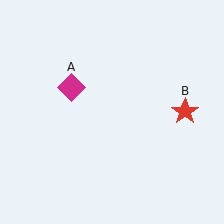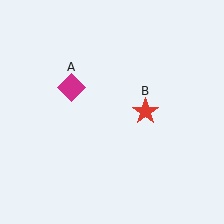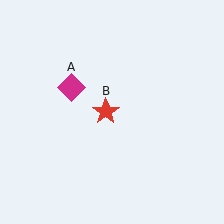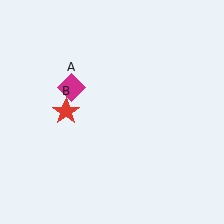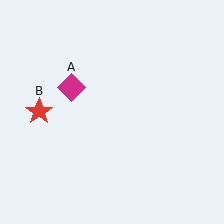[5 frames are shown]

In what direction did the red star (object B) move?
The red star (object B) moved left.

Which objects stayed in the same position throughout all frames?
Magenta diamond (object A) remained stationary.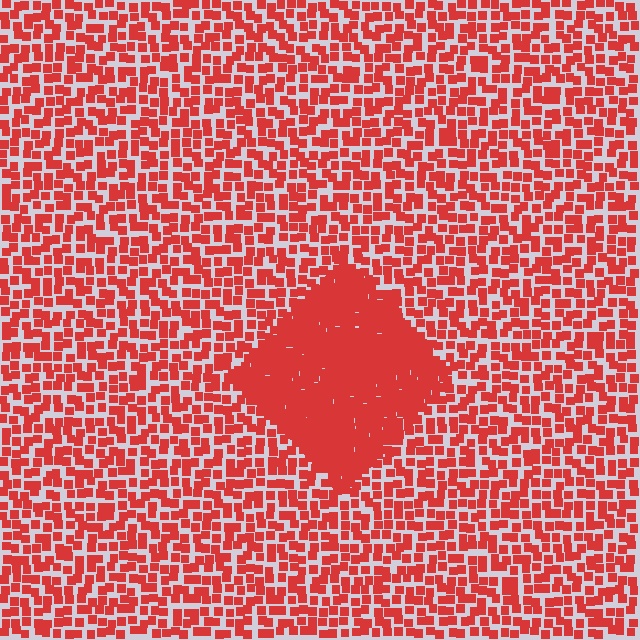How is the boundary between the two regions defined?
The boundary is defined by a change in element density (approximately 2.3x ratio). All elements are the same color, size, and shape.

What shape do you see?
I see a diamond.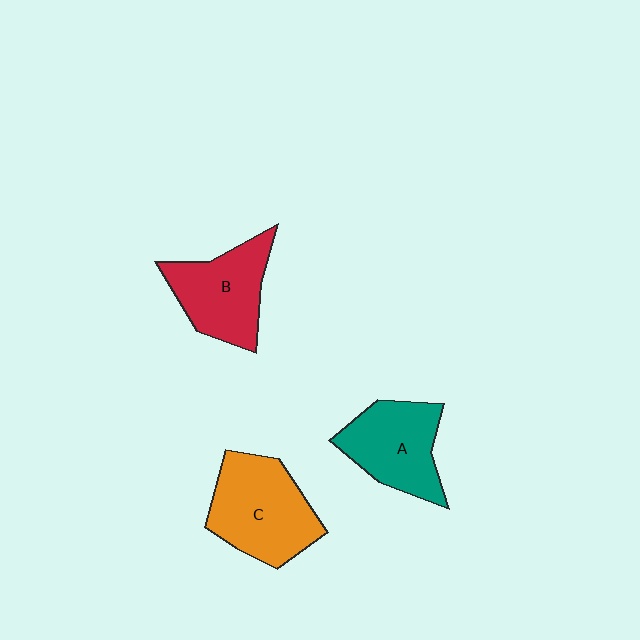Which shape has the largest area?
Shape C (orange).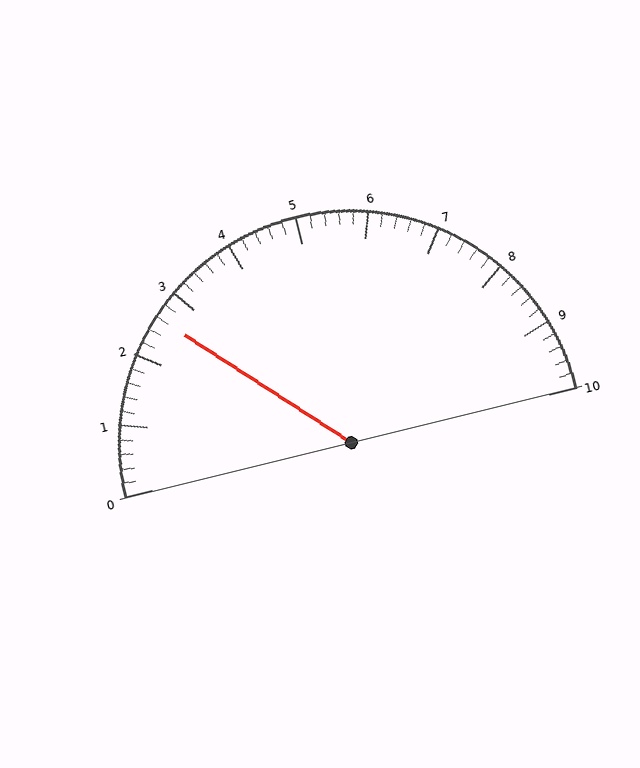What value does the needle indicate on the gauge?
The needle indicates approximately 2.6.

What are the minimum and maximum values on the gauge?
The gauge ranges from 0 to 10.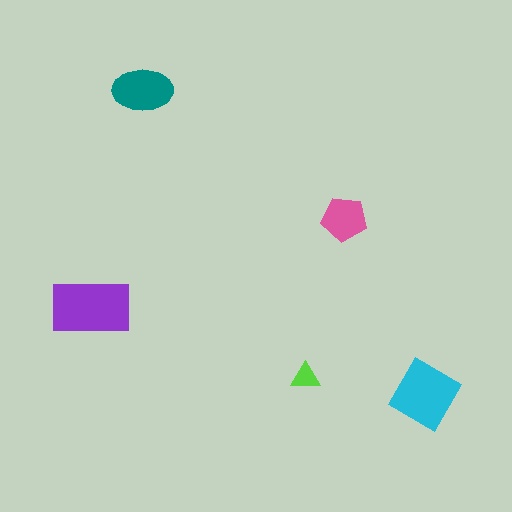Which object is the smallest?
The lime triangle.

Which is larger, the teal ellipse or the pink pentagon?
The teal ellipse.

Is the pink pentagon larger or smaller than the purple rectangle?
Smaller.